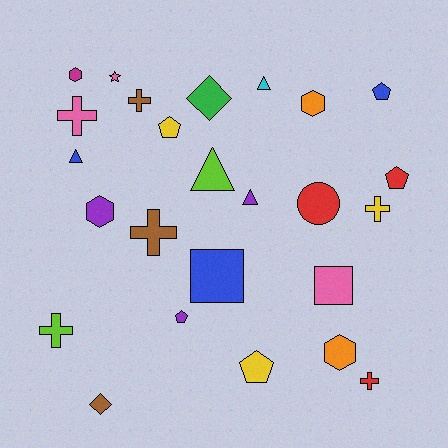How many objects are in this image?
There are 25 objects.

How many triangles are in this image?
There are 4 triangles.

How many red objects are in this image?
There are 3 red objects.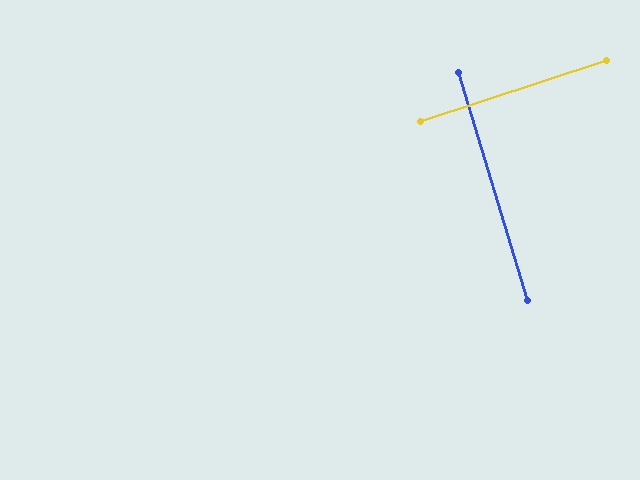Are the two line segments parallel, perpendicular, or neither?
Perpendicular — they meet at approximately 89°.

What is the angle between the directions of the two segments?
Approximately 89 degrees.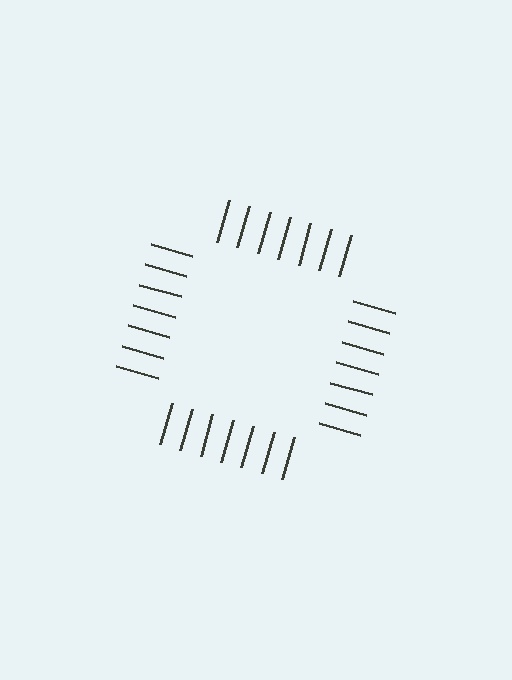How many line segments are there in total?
28 — 7 along each of the 4 edges.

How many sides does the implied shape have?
4 sides — the line-ends trace a square.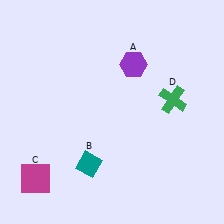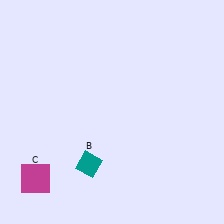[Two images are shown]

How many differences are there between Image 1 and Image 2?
There are 2 differences between the two images.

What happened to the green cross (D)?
The green cross (D) was removed in Image 2. It was in the top-right area of Image 1.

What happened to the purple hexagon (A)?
The purple hexagon (A) was removed in Image 2. It was in the top-right area of Image 1.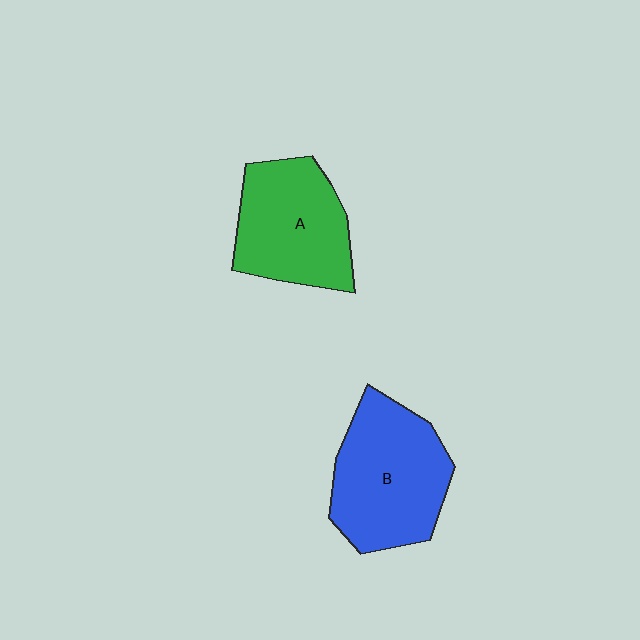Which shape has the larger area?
Shape B (blue).